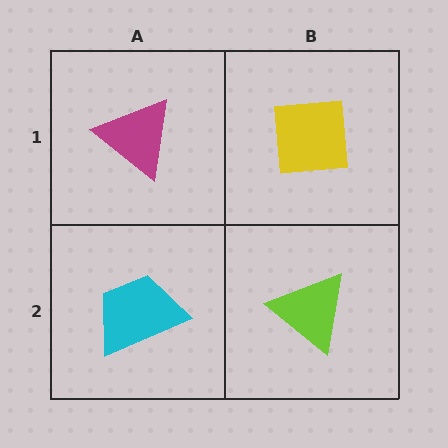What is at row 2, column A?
A cyan trapezoid.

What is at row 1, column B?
A yellow square.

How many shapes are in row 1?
2 shapes.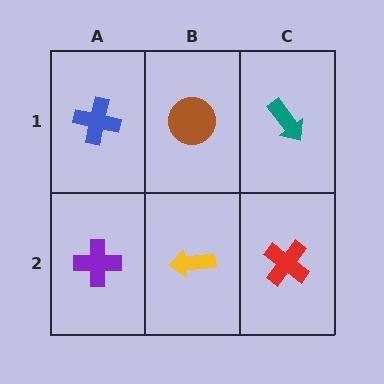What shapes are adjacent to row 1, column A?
A purple cross (row 2, column A), a brown circle (row 1, column B).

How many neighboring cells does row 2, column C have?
2.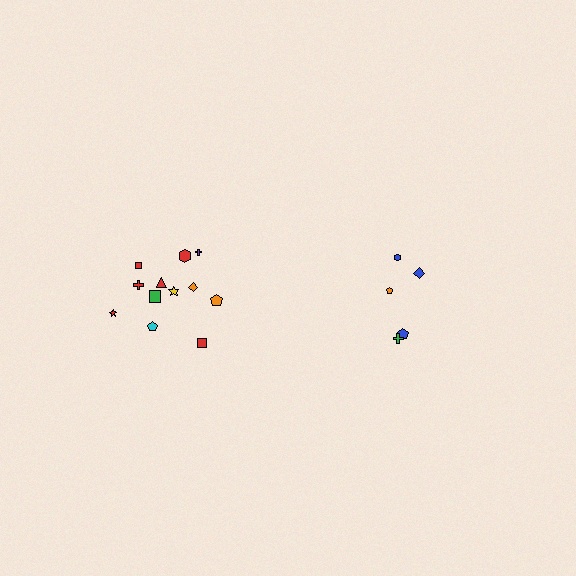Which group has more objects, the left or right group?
The left group.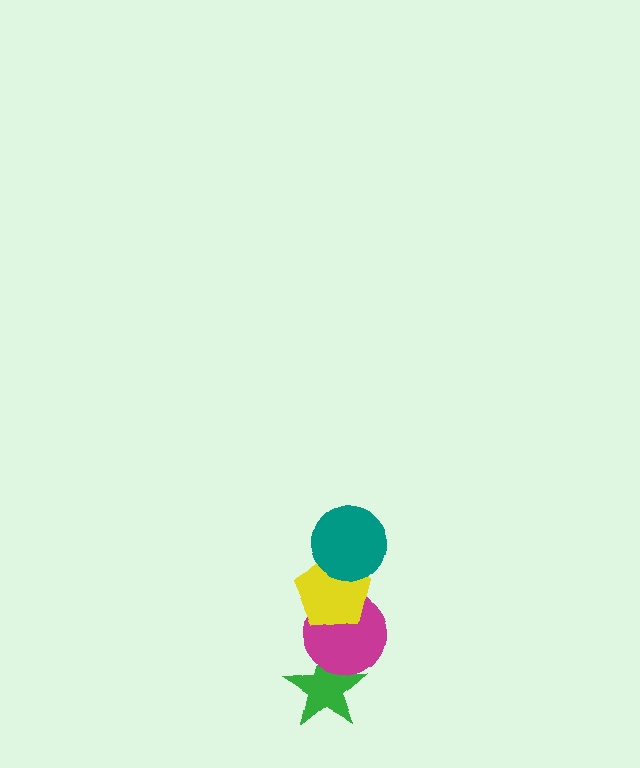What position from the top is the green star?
The green star is 4th from the top.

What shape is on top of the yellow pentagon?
The teal circle is on top of the yellow pentagon.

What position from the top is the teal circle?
The teal circle is 1st from the top.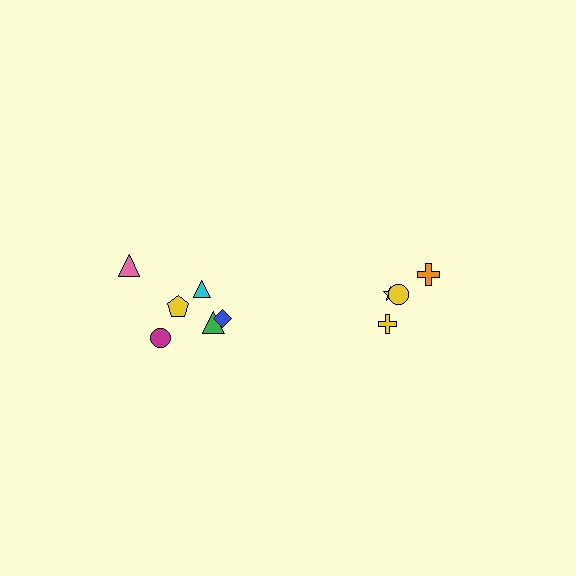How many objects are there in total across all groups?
There are 10 objects.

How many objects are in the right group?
There are 4 objects.